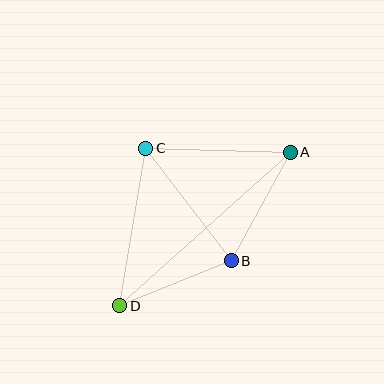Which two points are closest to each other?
Points B and D are closest to each other.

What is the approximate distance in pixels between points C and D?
The distance between C and D is approximately 160 pixels.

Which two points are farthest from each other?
Points A and D are farthest from each other.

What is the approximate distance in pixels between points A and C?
The distance between A and C is approximately 145 pixels.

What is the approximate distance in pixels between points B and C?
The distance between B and C is approximately 141 pixels.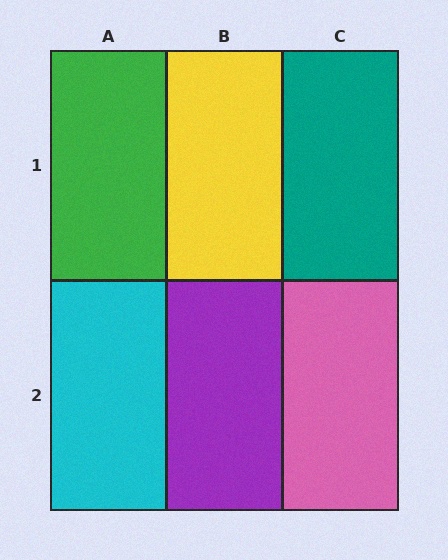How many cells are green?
1 cell is green.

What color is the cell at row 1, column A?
Green.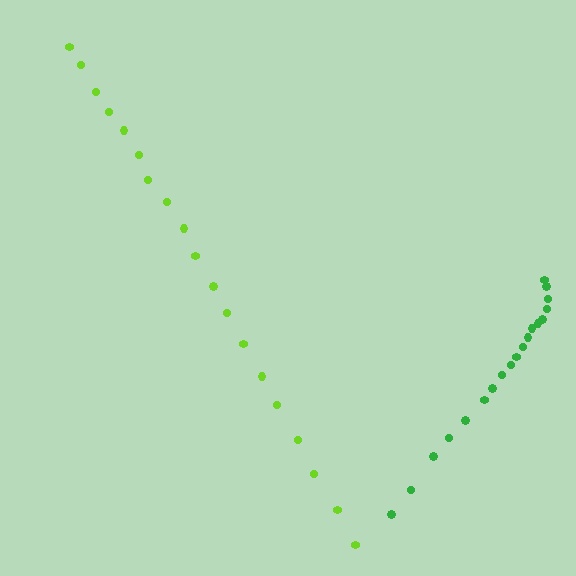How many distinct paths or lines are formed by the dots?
There are 2 distinct paths.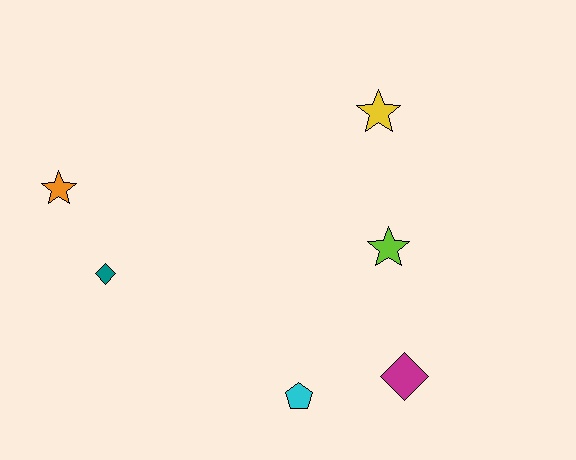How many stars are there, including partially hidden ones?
There are 3 stars.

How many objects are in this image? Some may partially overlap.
There are 6 objects.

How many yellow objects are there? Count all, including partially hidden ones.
There is 1 yellow object.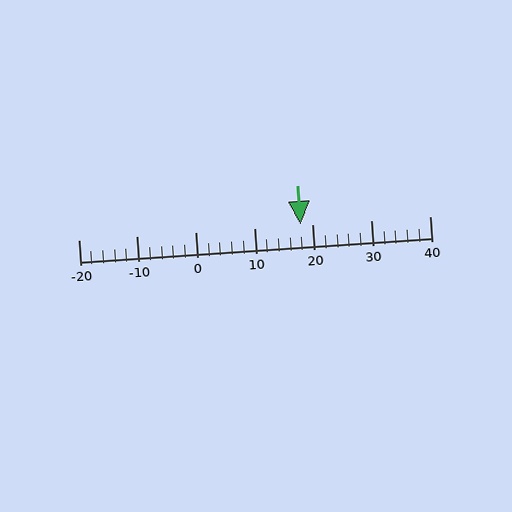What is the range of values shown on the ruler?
The ruler shows values from -20 to 40.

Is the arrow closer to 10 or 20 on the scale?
The arrow is closer to 20.